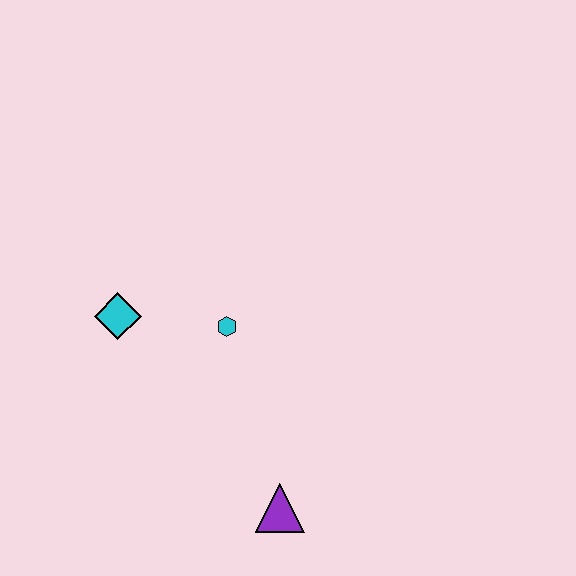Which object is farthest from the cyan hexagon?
The purple triangle is farthest from the cyan hexagon.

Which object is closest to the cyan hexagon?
The cyan diamond is closest to the cyan hexagon.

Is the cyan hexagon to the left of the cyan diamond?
No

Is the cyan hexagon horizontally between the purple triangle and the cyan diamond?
Yes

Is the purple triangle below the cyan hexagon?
Yes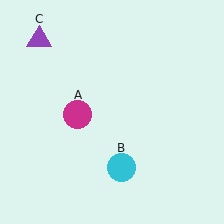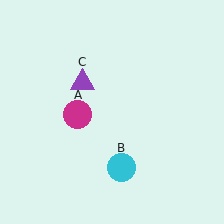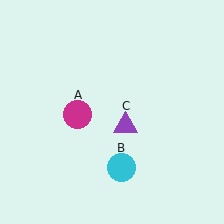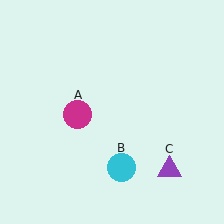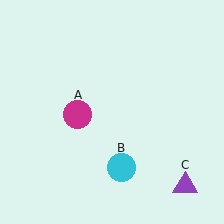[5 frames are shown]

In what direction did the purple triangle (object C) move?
The purple triangle (object C) moved down and to the right.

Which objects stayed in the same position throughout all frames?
Magenta circle (object A) and cyan circle (object B) remained stationary.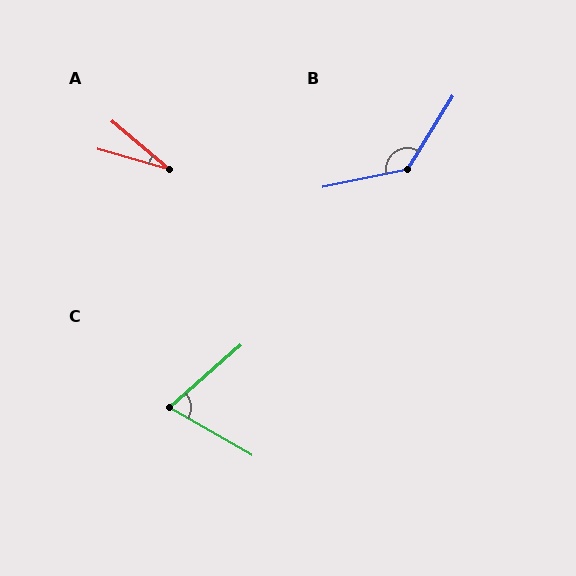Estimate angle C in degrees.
Approximately 71 degrees.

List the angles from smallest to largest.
A (24°), C (71°), B (133°).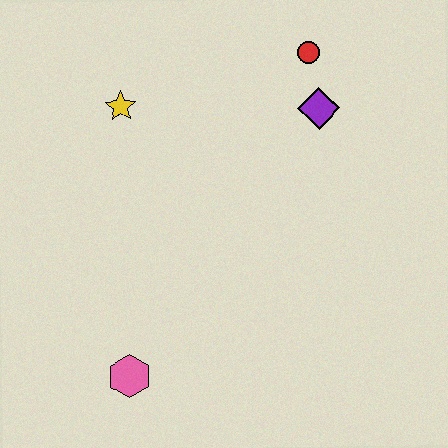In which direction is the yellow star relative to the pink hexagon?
The yellow star is above the pink hexagon.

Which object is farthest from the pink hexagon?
The red circle is farthest from the pink hexagon.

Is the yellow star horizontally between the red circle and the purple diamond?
No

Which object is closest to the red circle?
The purple diamond is closest to the red circle.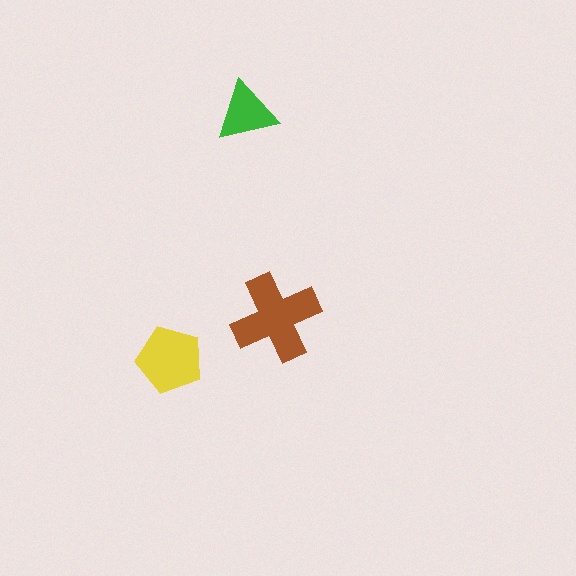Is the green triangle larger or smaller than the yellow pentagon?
Smaller.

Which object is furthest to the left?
The yellow pentagon is leftmost.